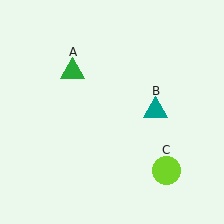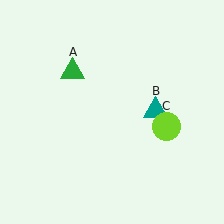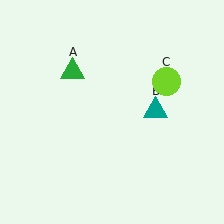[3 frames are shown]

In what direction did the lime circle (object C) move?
The lime circle (object C) moved up.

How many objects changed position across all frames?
1 object changed position: lime circle (object C).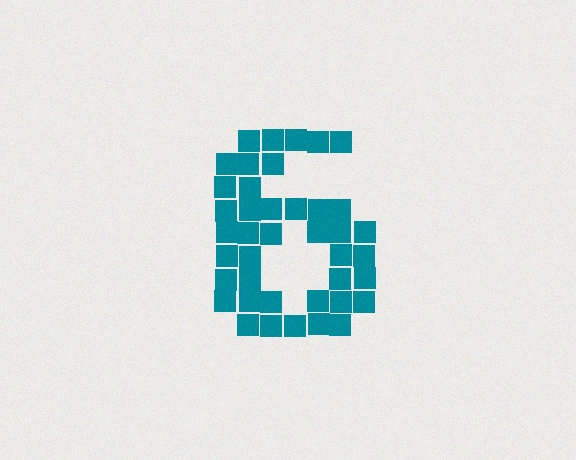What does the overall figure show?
The overall figure shows the digit 6.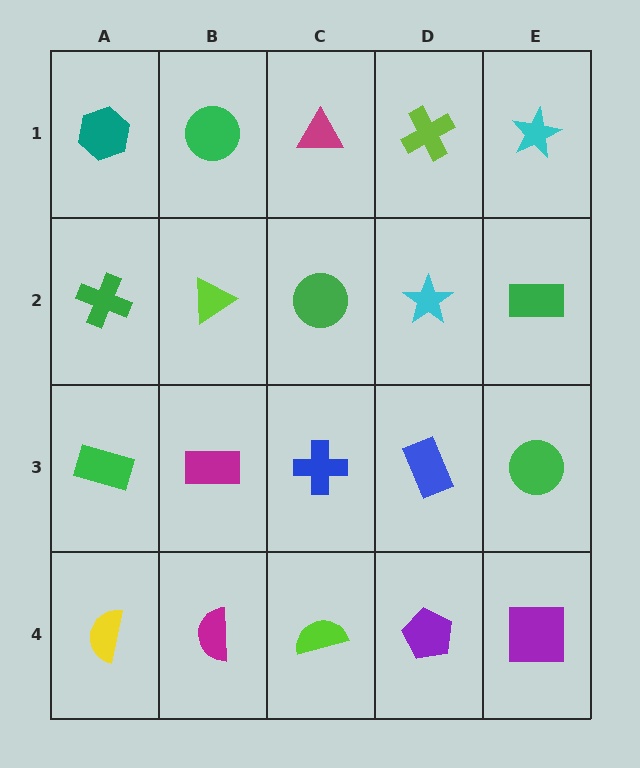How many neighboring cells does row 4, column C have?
3.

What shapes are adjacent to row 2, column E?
A cyan star (row 1, column E), a green circle (row 3, column E), a cyan star (row 2, column D).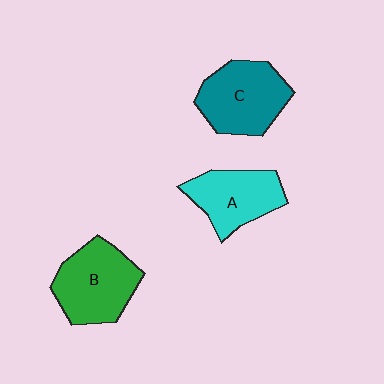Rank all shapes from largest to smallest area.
From largest to smallest: C (teal), B (green), A (cyan).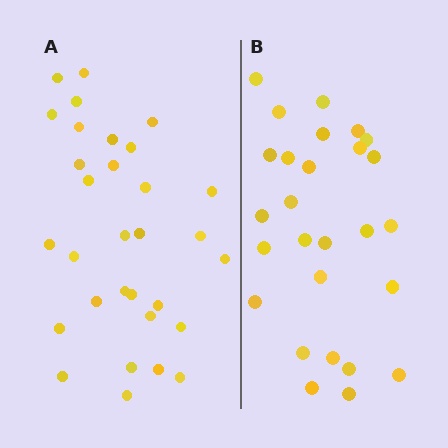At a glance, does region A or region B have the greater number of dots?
Region A (the left region) has more dots.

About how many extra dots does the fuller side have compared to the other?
Region A has about 4 more dots than region B.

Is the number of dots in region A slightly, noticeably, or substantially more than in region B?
Region A has only slightly more — the two regions are fairly close. The ratio is roughly 1.1 to 1.